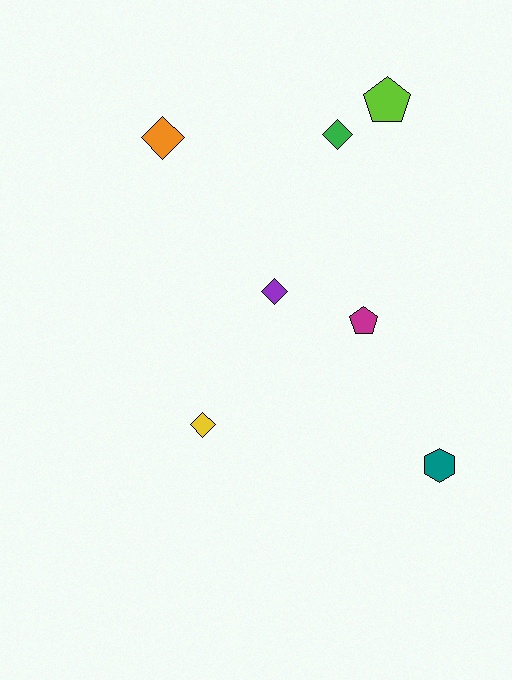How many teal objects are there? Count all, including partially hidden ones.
There is 1 teal object.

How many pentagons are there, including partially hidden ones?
There are 2 pentagons.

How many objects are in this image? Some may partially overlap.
There are 7 objects.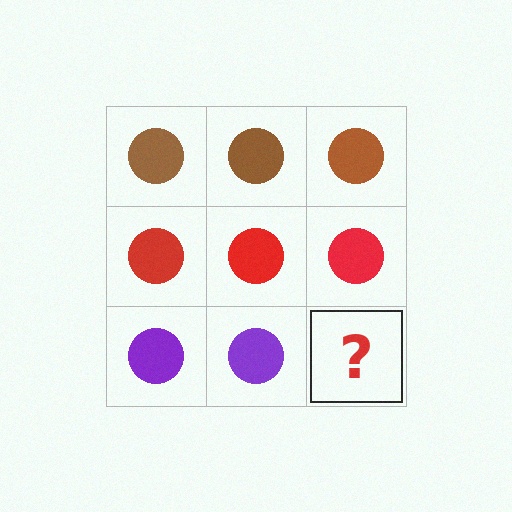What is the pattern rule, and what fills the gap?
The rule is that each row has a consistent color. The gap should be filled with a purple circle.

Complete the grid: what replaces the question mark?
The question mark should be replaced with a purple circle.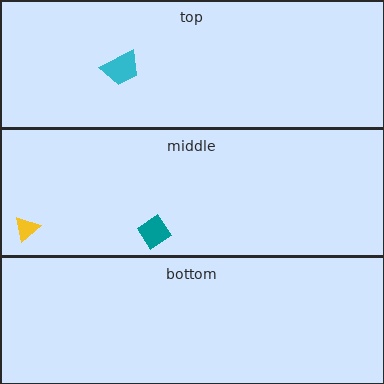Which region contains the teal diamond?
The middle region.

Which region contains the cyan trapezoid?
The top region.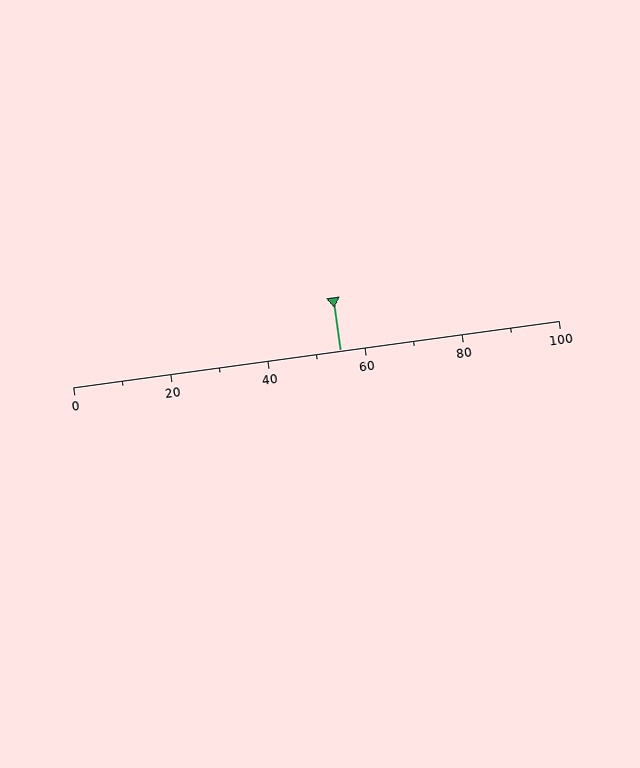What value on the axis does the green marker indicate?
The marker indicates approximately 55.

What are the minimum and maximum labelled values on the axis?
The axis runs from 0 to 100.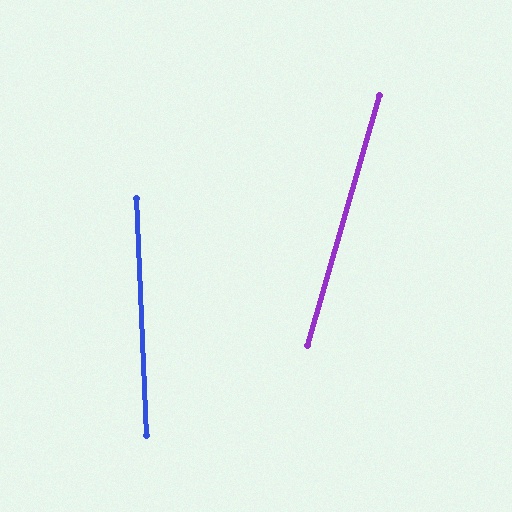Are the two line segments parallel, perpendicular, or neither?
Neither parallel nor perpendicular — they differ by about 18°.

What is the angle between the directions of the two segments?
Approximately 18 degrees.